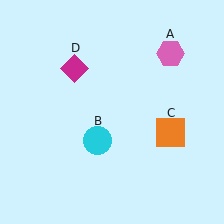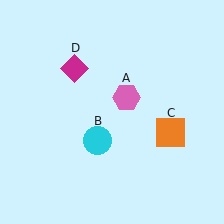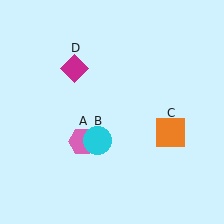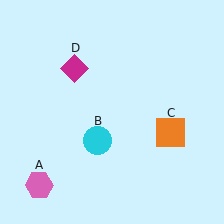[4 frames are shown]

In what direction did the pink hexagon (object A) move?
The pink hexagon (object A) moved down and to the left.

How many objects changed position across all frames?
1 object changed position: pink hexagon (object A).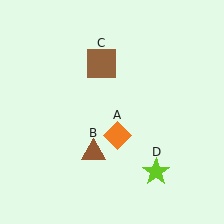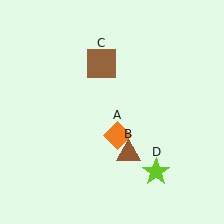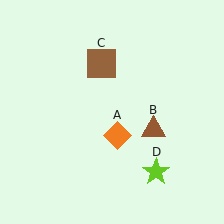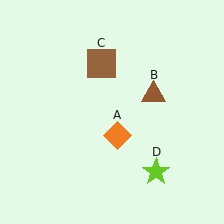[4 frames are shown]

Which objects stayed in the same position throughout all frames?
Orange diamond (object A) and brown square (object C) and lime star (object D) remained stationary.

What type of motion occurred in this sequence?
The brown triangle (object B) rotated counterclockwise around the center of the scene.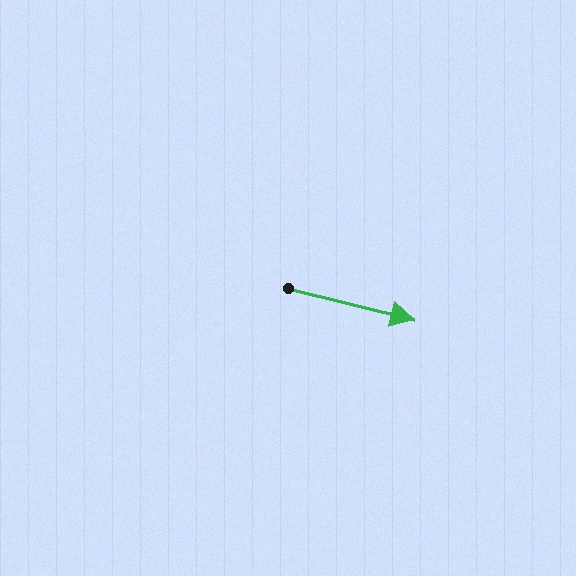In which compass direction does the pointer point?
East.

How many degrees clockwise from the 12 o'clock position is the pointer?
Approximately 104 degrees.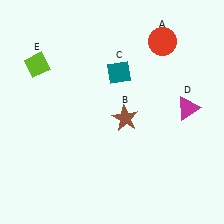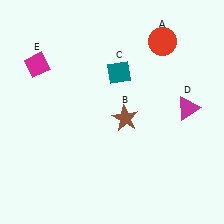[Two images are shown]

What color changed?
The diamond (E) changed from lime in Image 1 to magenta in Image 2.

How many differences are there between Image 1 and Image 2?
There is 1 difference between the two images.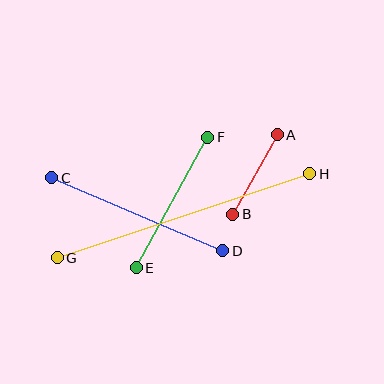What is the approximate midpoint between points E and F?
The midpoint is at approximately (172, 202) pixels.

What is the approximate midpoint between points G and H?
The midpoint is at approximately (183, 216) pixels.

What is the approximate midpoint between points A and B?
The midpoint is at approximately (255, 174) pixels.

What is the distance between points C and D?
The distance is approximately 186 pixels.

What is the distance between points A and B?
The distance is approximately 91 pixels.